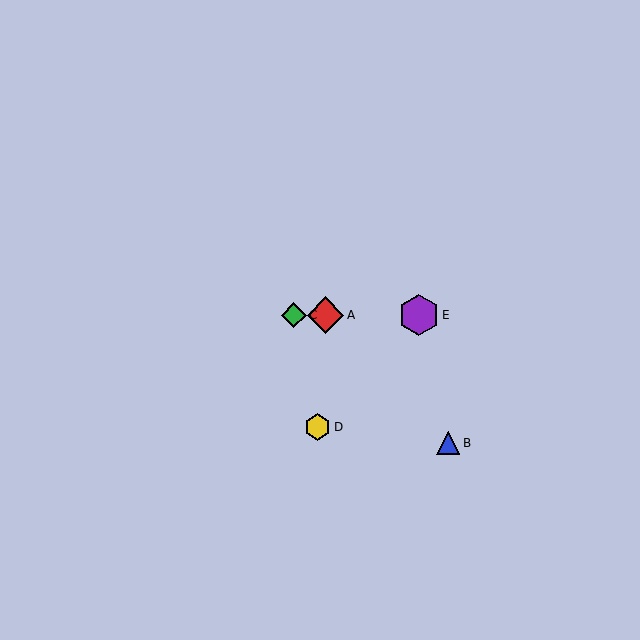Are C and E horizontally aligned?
Yes, both are at y≈315.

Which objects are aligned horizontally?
Objects A, C, E are aligned horizontally.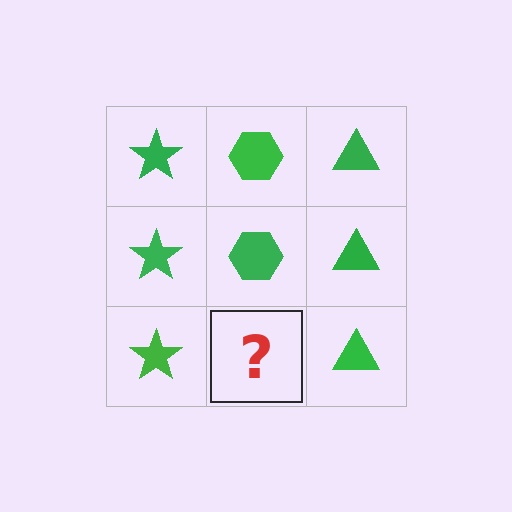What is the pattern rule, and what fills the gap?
The rule is that each column has a consistent shape. The gap should be filled with a green hexagon.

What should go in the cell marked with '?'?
The missing cell should contain a green hexagon.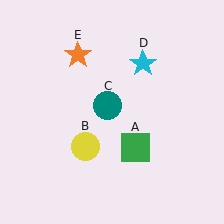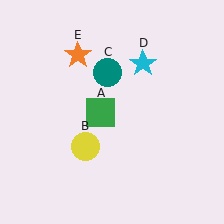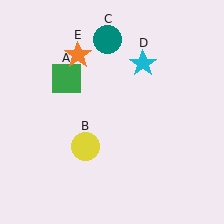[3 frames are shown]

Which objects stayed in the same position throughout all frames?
Yellow circle (object B) and cyan star (object D) and orange star (object E) remained stationary.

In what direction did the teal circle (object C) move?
The teal circle (object C) moved up.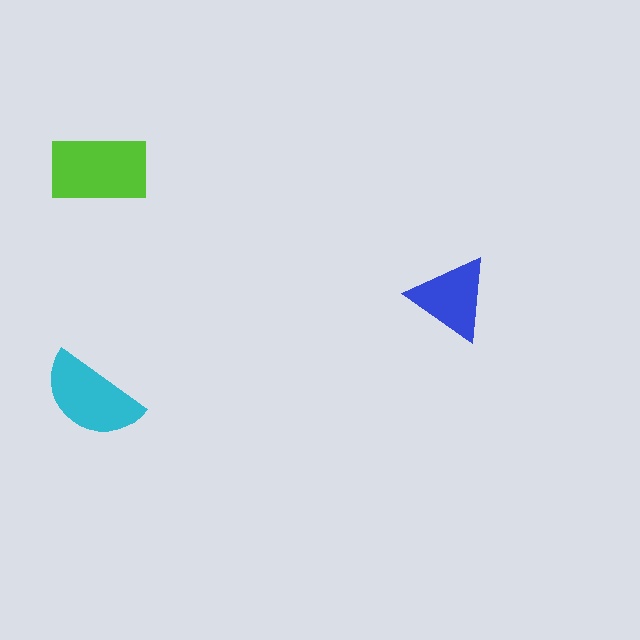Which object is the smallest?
The blue triangle.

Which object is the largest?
The lime rectangle.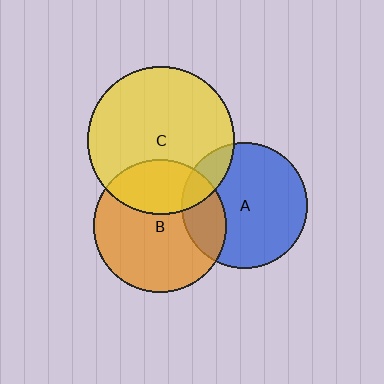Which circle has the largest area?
Circle C (yellow).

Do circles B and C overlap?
Yes.